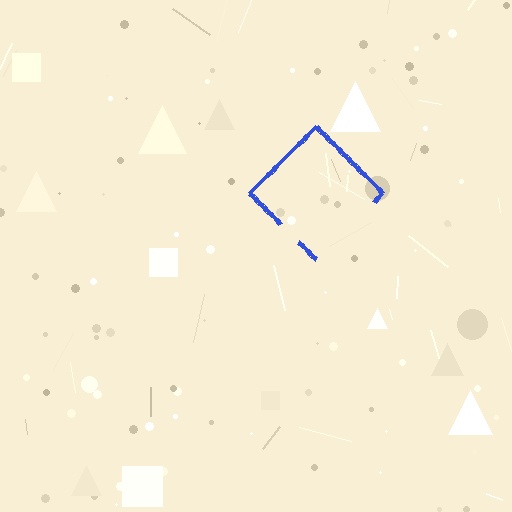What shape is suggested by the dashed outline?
The dashed outline suggests a diamond.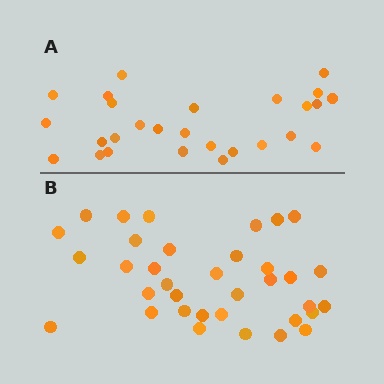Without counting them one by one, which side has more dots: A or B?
Region B (the bottom region) has more dots.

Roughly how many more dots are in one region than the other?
Region B has roughly 8 or so more dots than region A.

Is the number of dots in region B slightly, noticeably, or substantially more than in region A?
Region B has noticeably more, but not dramatically so. The ratio is roughly 1.3 to 1.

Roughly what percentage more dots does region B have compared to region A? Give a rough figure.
About 30% more.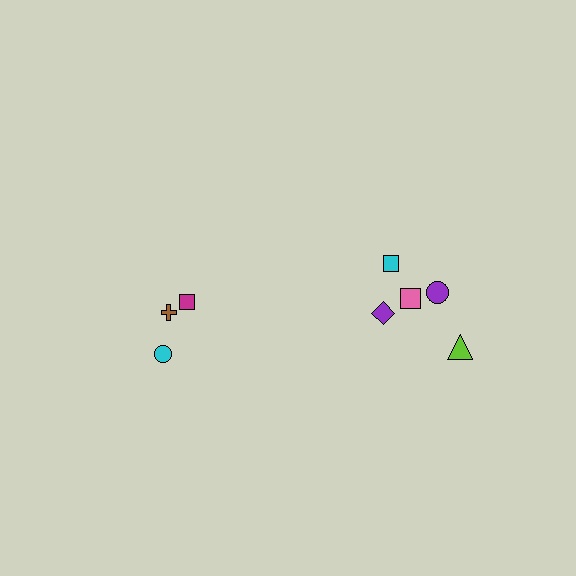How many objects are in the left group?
There are 3 objects.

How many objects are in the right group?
There are 5 objects.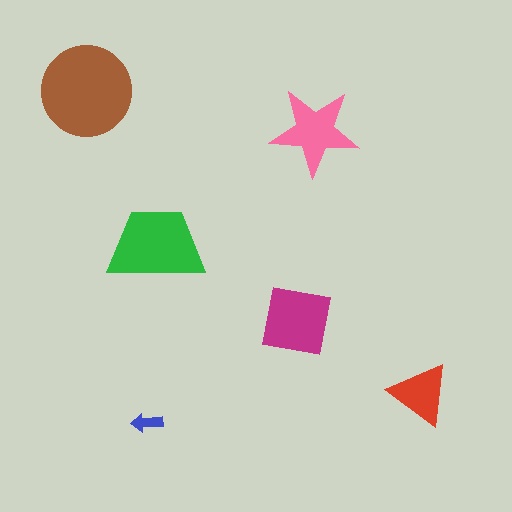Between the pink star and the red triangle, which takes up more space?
The pink star.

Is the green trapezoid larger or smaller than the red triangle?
Larger.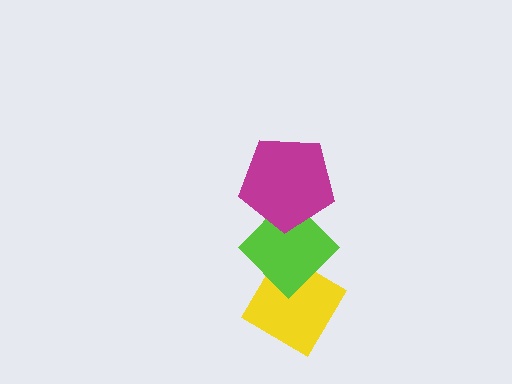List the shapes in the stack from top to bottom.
From top to bottom: the magenta pentagon, the lime diamond, the yellow diamond.